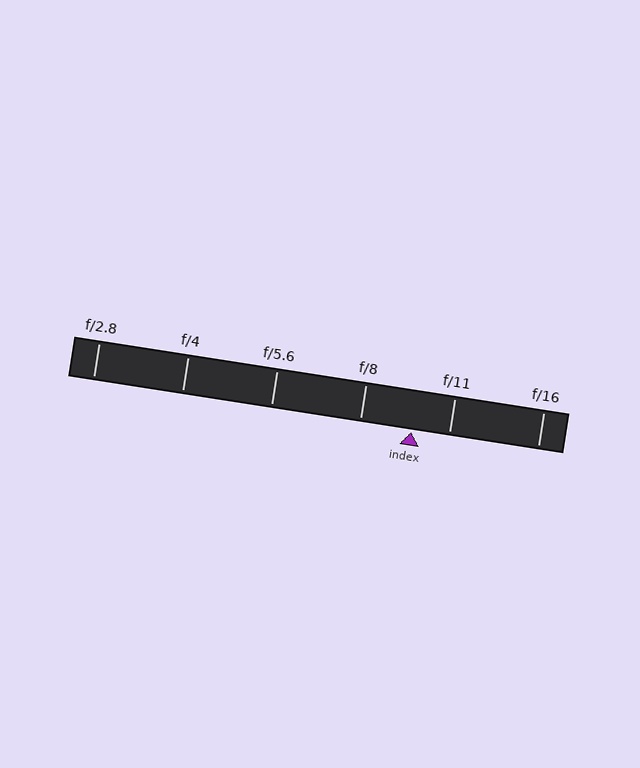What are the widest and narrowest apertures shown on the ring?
The widest aperture shown is f/2.8 and the narrowest is f/16.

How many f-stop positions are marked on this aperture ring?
There are 6 f-stop positions marked.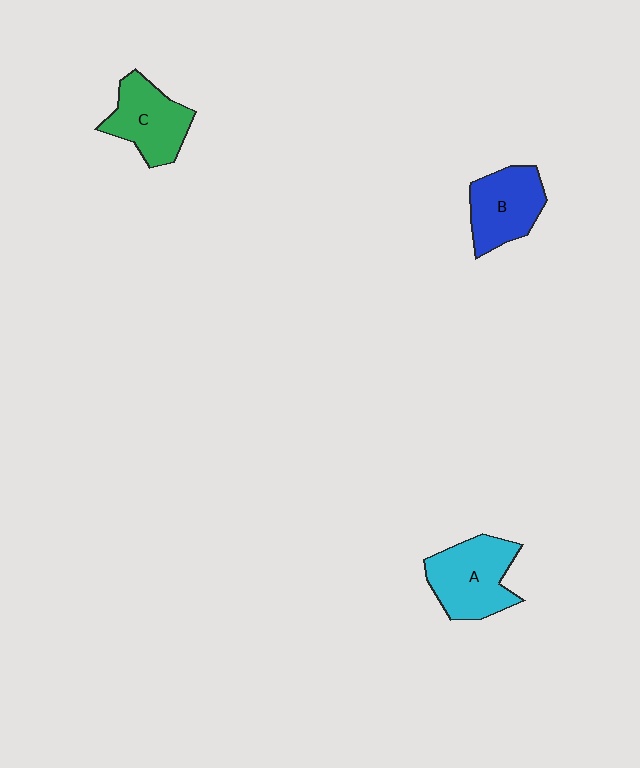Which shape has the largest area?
Shape A (cyan).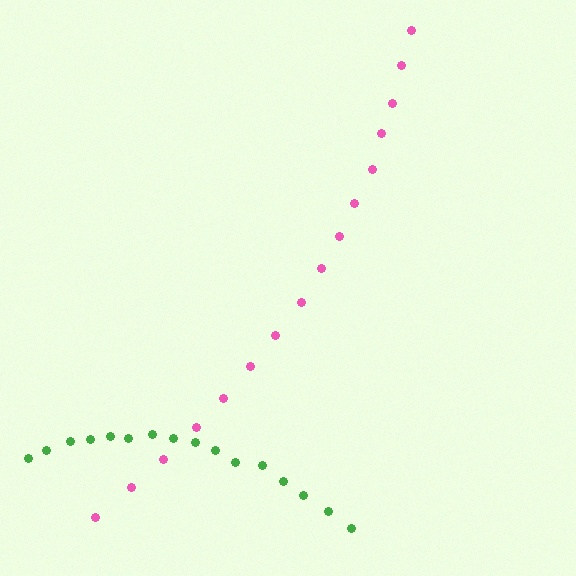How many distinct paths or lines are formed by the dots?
There are 2 distinct paths.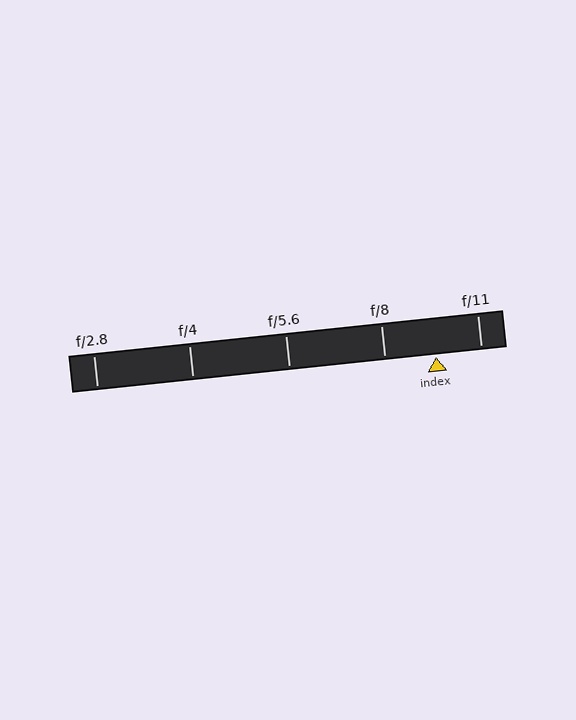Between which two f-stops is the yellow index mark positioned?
The index mark is between f/8 and f/11.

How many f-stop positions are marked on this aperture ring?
There are 5 f-stop positions marked.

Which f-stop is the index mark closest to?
The index mark is closest to f/11.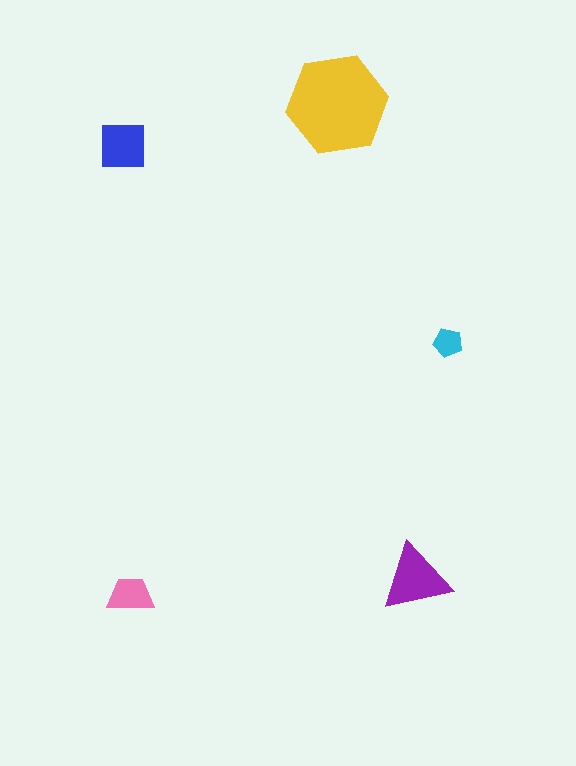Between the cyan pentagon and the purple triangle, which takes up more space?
The purple triangle.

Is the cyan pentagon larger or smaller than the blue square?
Smaller.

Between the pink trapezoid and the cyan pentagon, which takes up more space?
The pink trapezoid.